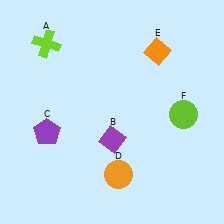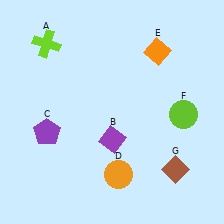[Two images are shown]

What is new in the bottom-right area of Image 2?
A brown diamond (G) was added in the bottom-right area of Image 2.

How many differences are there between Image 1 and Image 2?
There is 1 difference between the two images.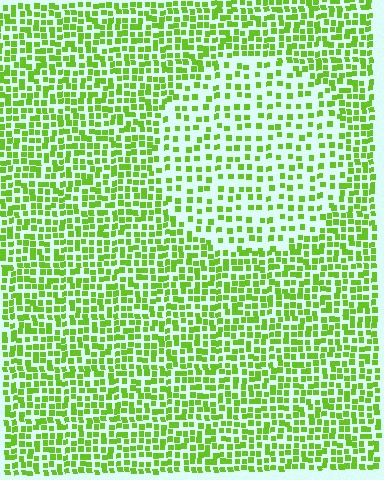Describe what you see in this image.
The image contains small lime elements arranged at two different densities. A circle-shaped region is visible where the elements are less densely packed than the surrounding area.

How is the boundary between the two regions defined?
The boundary is defined by a change in element density (approximately 1.9x ratio). All elements are the same color, size, and shape.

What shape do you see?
I see a circle.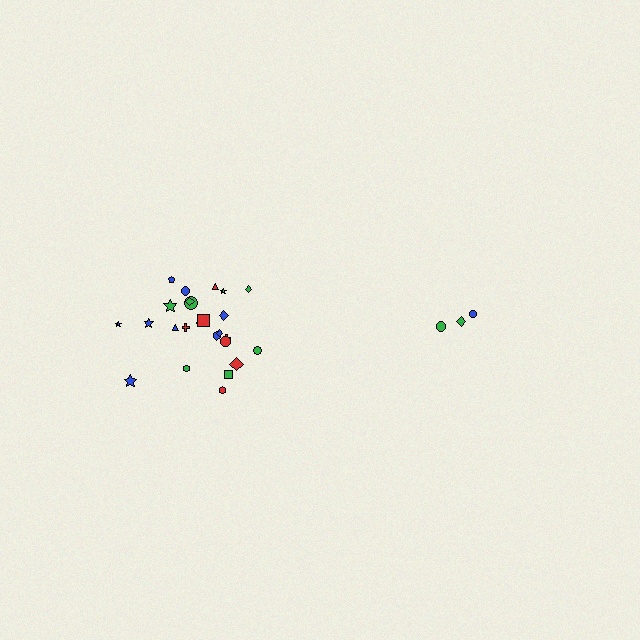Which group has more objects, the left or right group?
The left group.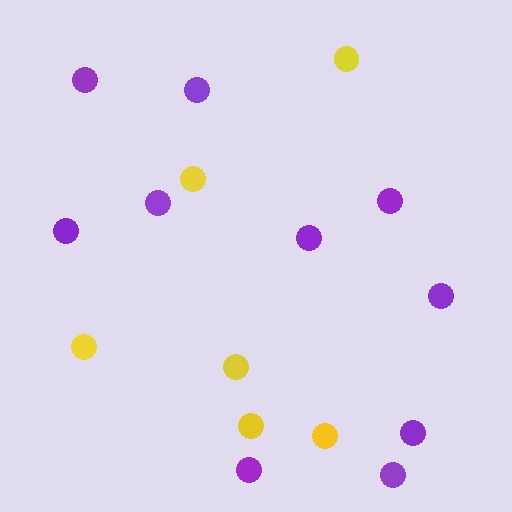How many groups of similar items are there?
There are 2 groups: one group of yellow circles (6) and one group of purple circles (10).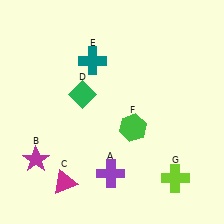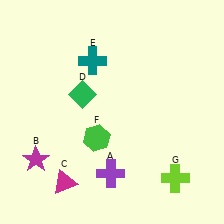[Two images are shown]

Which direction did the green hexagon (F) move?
The green hexagon (F) moved left.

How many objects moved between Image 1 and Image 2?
1 object moved between the two images.